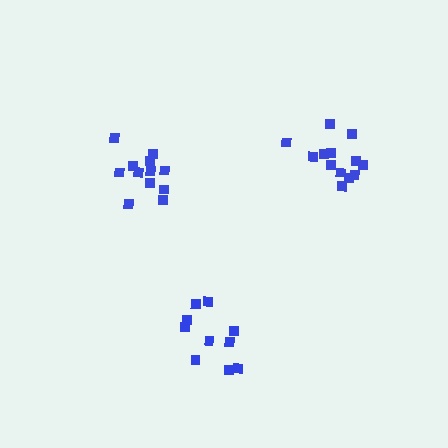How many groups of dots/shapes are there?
There are 3 groups.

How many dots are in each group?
Group 1: 12 dots, Group 2: 10 dots, Group 3: 13 dots (35 total).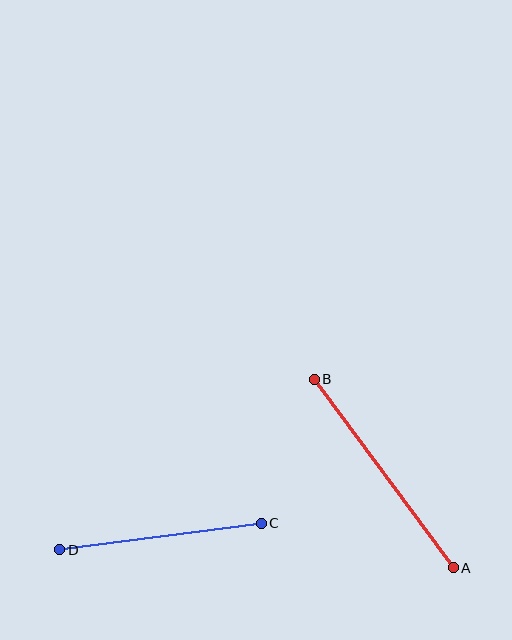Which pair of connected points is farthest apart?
Points A and B are farthest apart.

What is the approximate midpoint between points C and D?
The midpoint is at approximately (161, 537) pixels.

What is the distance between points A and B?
The distance is approximately 234 pixels.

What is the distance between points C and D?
The distance is approximately 203 pixels.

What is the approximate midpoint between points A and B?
The midpoint is at approximately (384, 473) pixels.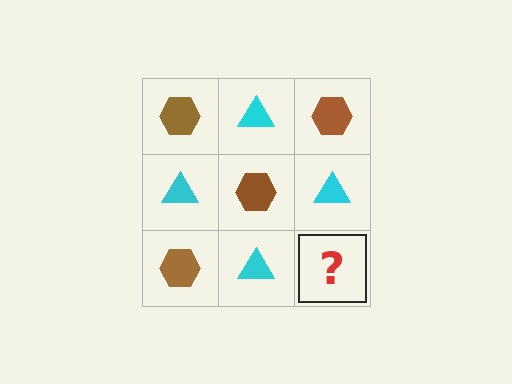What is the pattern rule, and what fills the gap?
The rule is that it alternates brown hexagon and cyan triangle in a checkerboard pattern. The gap should be filled with a brown hexagon.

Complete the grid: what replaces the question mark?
The question mark should be replaced with a brown hexagon.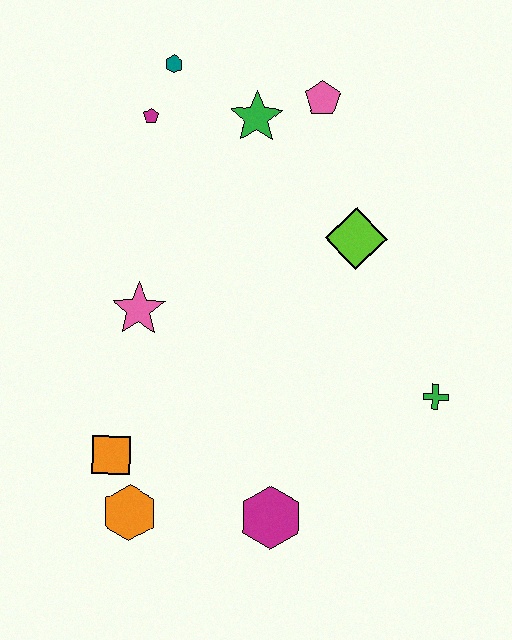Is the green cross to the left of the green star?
No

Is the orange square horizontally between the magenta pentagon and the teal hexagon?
No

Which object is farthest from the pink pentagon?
The orange hexagon is farthest from the pink pentagon.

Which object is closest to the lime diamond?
The pink pentagon is closest to the lime diamond.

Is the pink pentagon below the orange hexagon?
No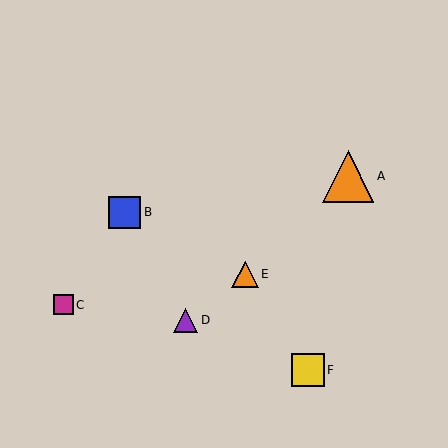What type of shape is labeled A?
Shape A is an orange triangle.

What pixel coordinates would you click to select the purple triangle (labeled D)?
Click at (185, 320) to select the purple triangle D.